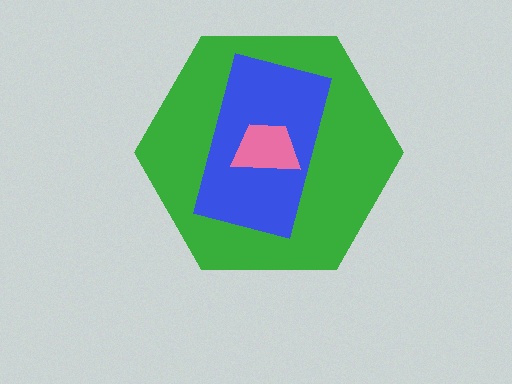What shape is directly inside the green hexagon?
The blue rectangle.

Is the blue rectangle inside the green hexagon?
Yes.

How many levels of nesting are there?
3.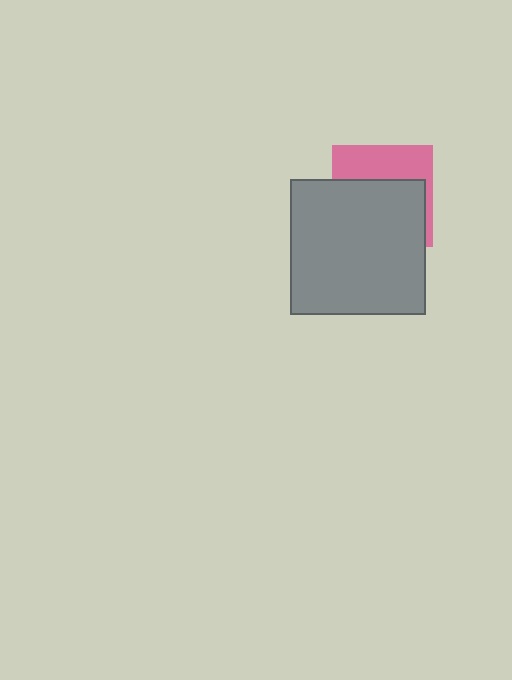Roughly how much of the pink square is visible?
A small part of it is visible (roughly 39%).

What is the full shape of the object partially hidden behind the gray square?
The partially hidden object is a pink square.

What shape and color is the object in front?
The object in front is a gray square.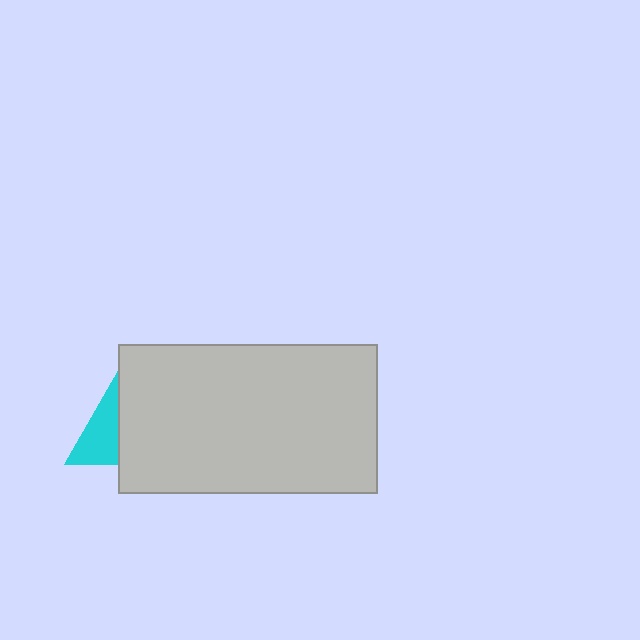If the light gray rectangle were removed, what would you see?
You would see the complete cyan triangle.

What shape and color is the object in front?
The object in front is a light gray rectangle.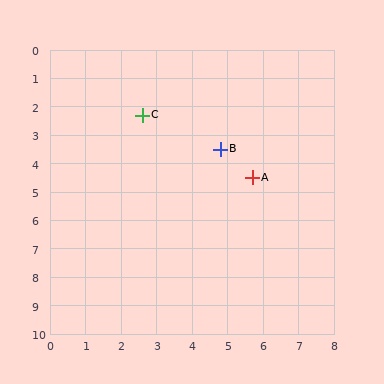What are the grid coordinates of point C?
Point C is at approximately (2.6, 2.3).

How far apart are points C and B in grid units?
Points C and B are about 2.5 grid units apart.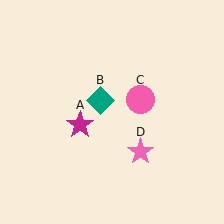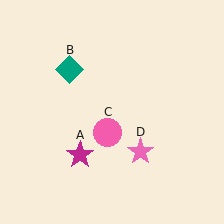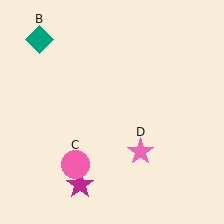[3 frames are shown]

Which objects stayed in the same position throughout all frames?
Pink star (object D) remained stationary.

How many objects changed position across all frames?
3 objects changed position: magenta star (object A), teal diamond (object B), pink circle (object C).